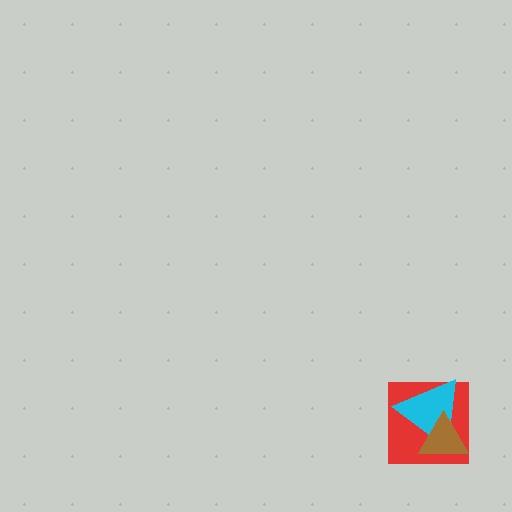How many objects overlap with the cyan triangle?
2 objects overlap with the cyan triangle.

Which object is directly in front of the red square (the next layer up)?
The cyan triangle is directly in front of the red square.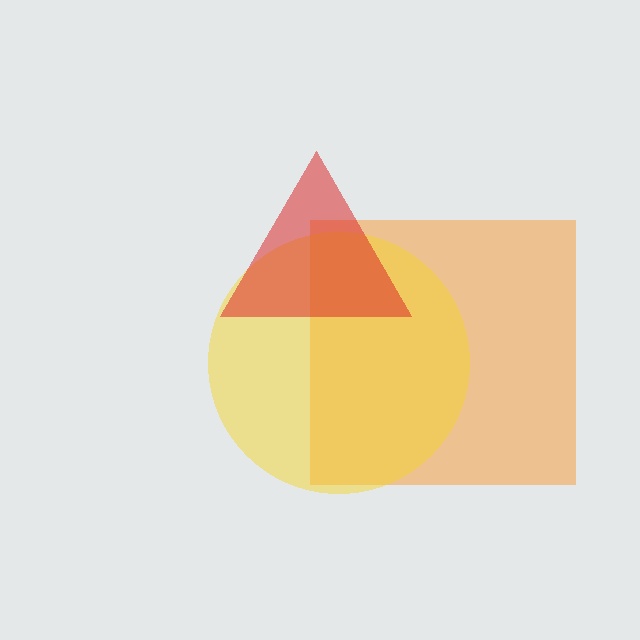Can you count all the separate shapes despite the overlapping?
Yes, there are 3 separate shapes.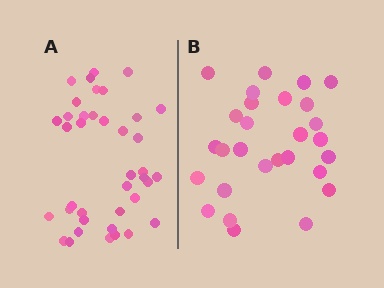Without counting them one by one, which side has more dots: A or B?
Region A (the left region) has more dots.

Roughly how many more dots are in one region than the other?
Region A has roughly 12 or so more dots than region B.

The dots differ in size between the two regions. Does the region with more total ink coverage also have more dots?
No. Region B has more total ink coverage because its dots are larger, but region A actually contains more individual dots. Total area can be misleading — the number of items is what matters here.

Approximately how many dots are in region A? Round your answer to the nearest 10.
About 40 dots. (The exact count is 39, which rounds to 40.)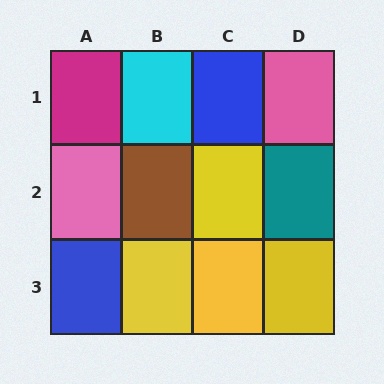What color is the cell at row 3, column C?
Yellow.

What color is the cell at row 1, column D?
Pink.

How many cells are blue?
2 cells are blue.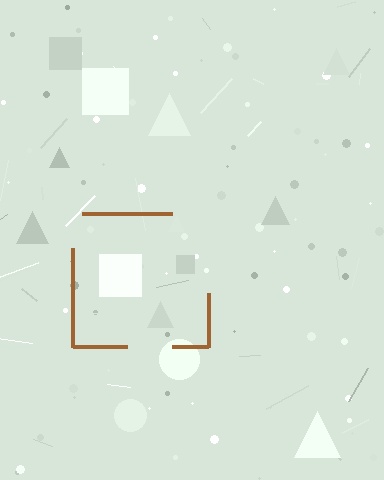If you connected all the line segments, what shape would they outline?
They would outline a square.